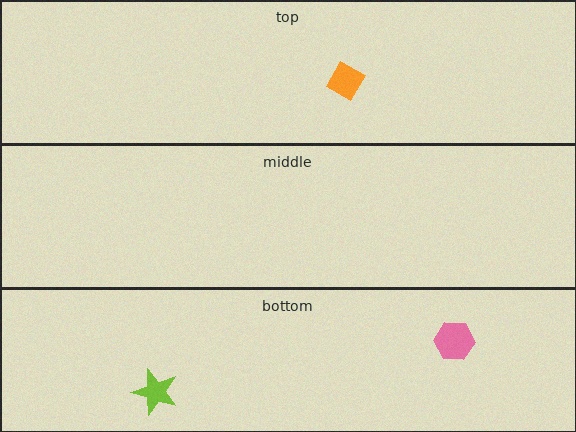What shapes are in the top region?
The orange diamond.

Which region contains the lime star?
The bottom region.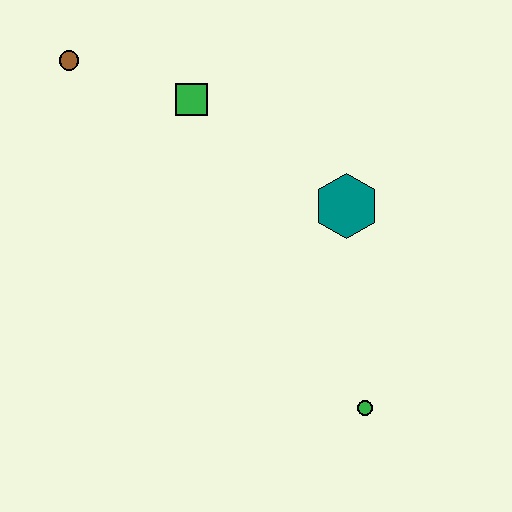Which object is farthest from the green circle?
The brown circle is farthest from the green circle.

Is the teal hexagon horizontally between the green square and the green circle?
Yes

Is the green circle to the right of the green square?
Yes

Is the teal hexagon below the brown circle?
Yes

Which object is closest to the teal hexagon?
The green square is closest to the teal hexagon.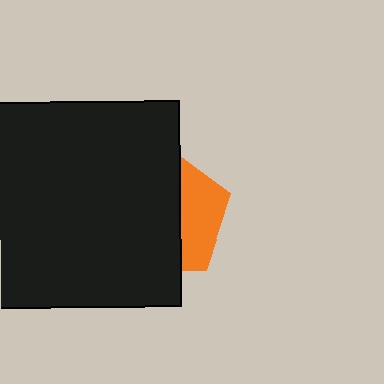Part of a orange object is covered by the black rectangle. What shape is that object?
It is a pentagon.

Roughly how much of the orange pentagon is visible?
A small part of it is visible (roughly 33%).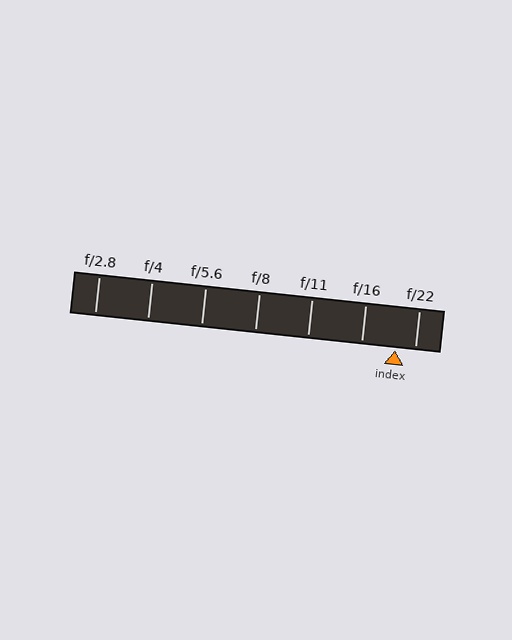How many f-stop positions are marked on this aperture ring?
There are 7 f-stop positions marked.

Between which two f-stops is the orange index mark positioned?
The index mark is between f/16 and f/22.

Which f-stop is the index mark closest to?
The index mark is closest to f/22.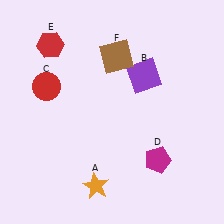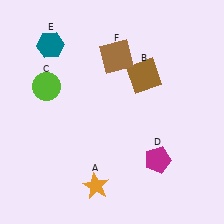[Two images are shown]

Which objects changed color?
B changed from purple to brown. C changed from red to lime. E changed from red to teal.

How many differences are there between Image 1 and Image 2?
There are 3 differences between the two images.